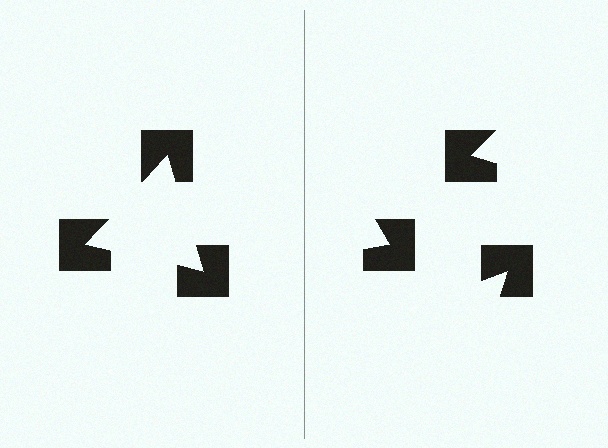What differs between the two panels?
The notched squares are positioned identically on both sides; only the wedge orientations differ. On the left they align to a triangle; on the right they are misaligned.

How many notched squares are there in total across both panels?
6 — 3 on each side.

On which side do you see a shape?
An illusory triangle appears on the left side. On the right side the wedge cuts are rotated, so no coherent shape forms.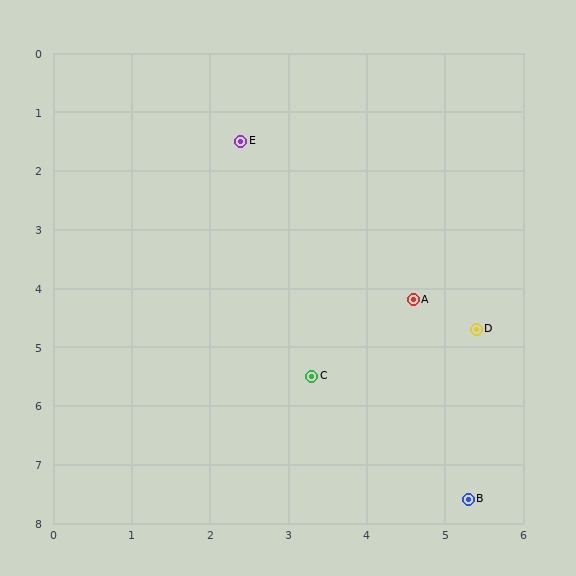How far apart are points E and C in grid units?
Points E and C are about 4.1 grid units apart.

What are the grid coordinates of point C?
Point C is at approximately (3.3, 5.5).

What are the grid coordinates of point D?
Point D is at approximately (5.4, 4.7).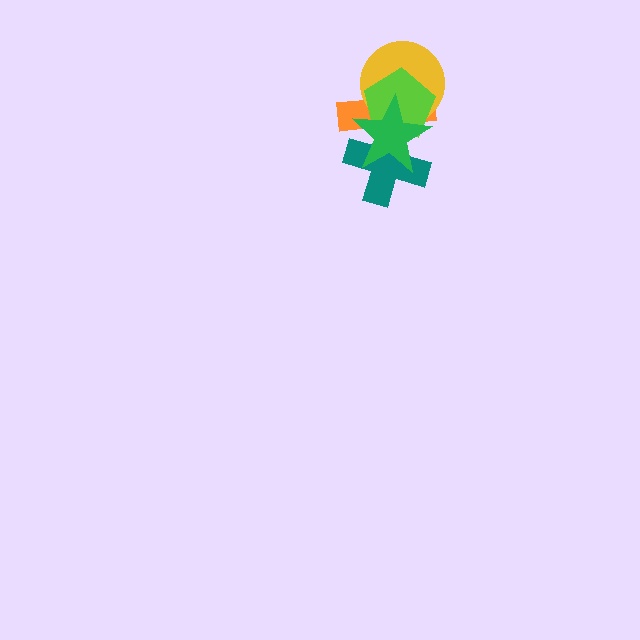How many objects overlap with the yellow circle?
3 objects overlap with the yellow circle.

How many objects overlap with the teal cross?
3 objects overlap with the teal cross.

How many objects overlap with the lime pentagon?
4 objects overlap with the lime pentagon.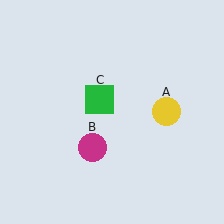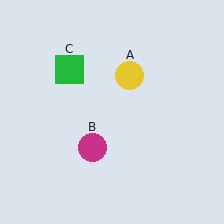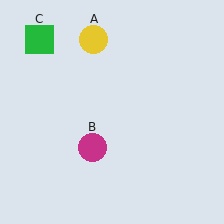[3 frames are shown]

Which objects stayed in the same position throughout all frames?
Magenta circle (object B) remained stationary.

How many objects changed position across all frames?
2 objects changed position: yellow circle (object A), green square (object C).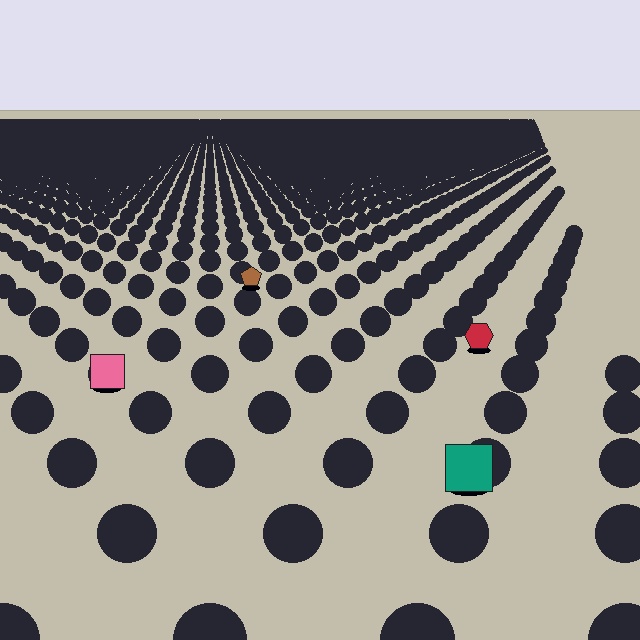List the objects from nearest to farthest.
From nearest to farthest: the teal square, the pink square, the red hexagon, the brown pentagon.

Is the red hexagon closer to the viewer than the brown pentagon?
Yes. The red hexagon is closer — you can tell from the texture gradient: the ground texture is coarser near it.